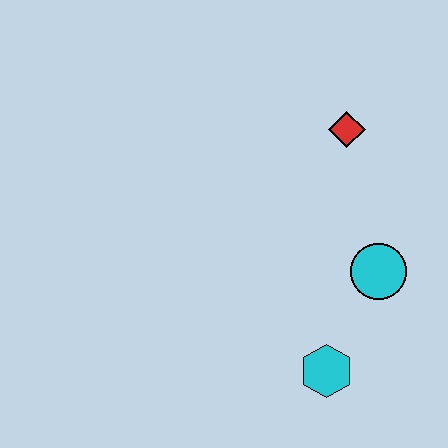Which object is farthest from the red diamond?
The cyan hexagon is farthest from the red diamond.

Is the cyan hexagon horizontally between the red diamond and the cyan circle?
No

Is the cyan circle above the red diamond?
No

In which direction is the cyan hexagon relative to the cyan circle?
The cyan hexagon is below the cyan circle.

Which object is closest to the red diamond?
The cyan circle is closest to the red diamond.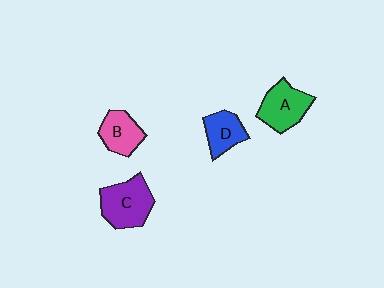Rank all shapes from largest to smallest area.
From largest to smallest: C (purple), A (green), B (pink), D (blue).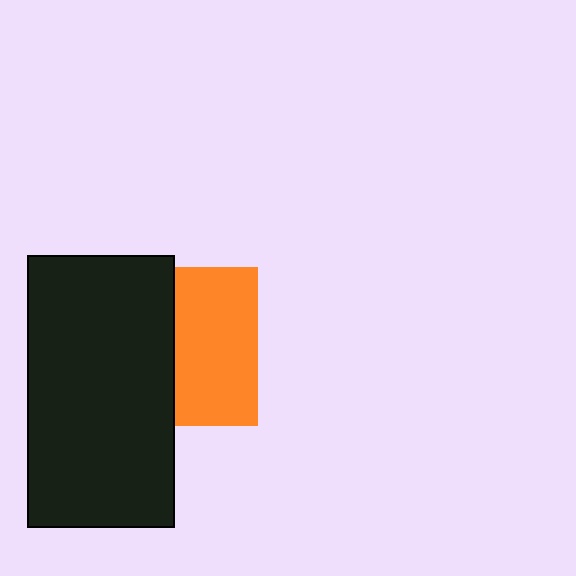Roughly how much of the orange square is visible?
About half of it is visible (roughly 52%).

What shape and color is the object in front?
The object in front is a black rectangle.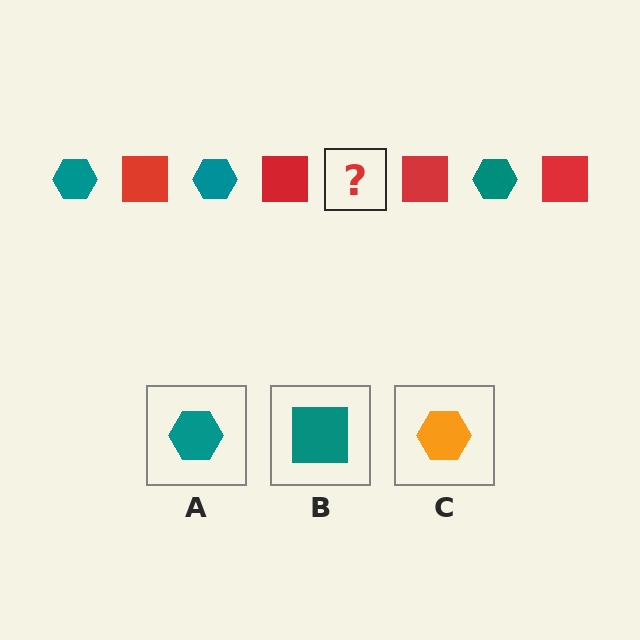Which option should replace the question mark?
Option A.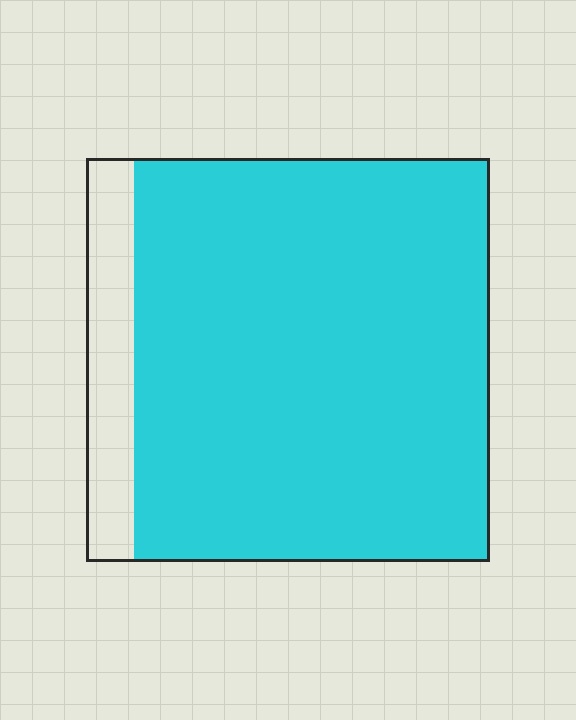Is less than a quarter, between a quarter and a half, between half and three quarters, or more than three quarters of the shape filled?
More than three quarters.